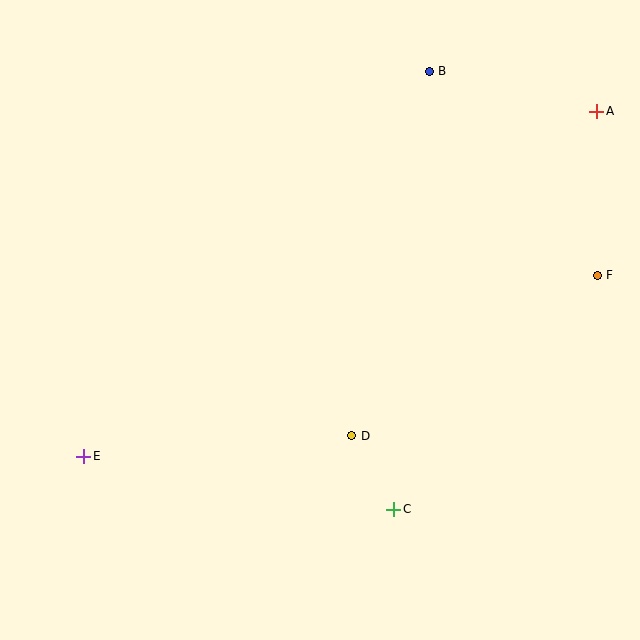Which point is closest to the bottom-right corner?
Point C is closest to the bottom-right corner.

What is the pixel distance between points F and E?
The distance between F and E is 544 pixels.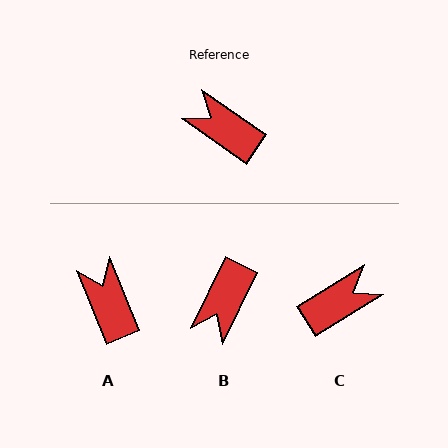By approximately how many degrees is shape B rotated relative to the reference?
Approximately 99 degrees counter-clockwise.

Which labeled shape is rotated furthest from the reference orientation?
C, about 113 degrees away.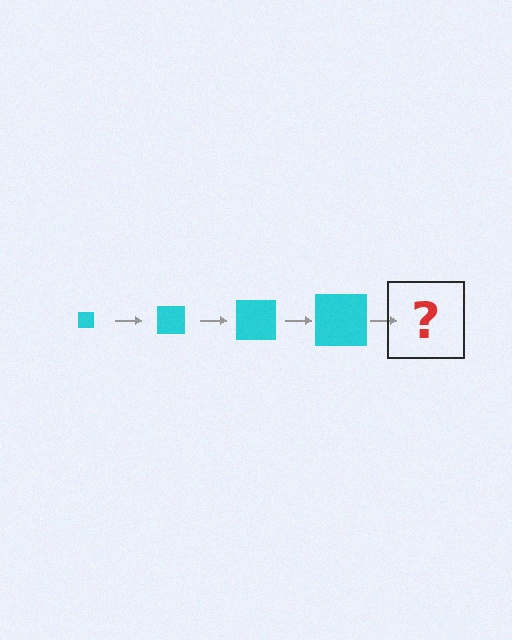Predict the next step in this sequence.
The next step is a cyan square, larger than the previous one.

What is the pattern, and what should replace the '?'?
The pattern is that the square gets progressively larger each step. The '?' should be a cyan square, larger than the previous one.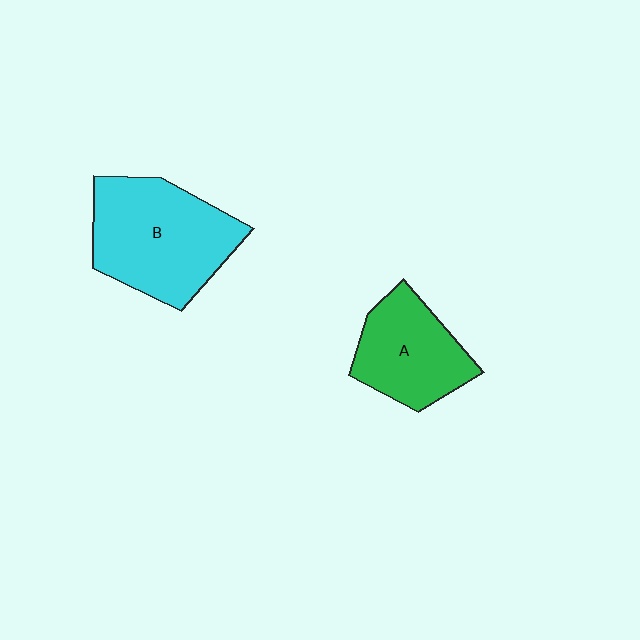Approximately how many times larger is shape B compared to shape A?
Approximately 1.5 times.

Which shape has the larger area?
Shape B (cyan).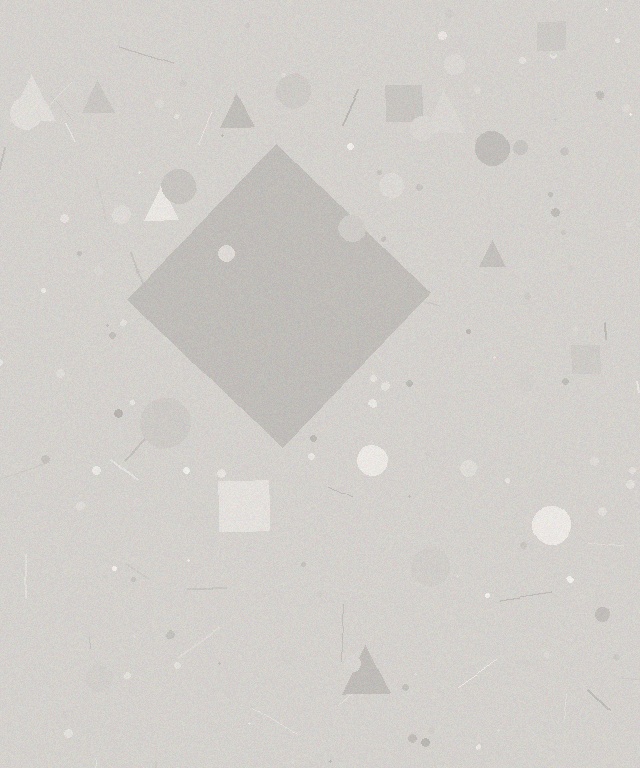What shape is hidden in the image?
A diamond is hidden in the image.